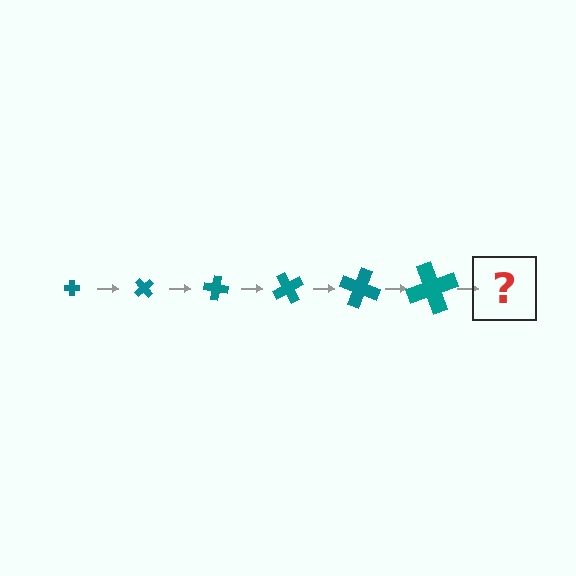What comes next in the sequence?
The next element should be a cross, larger than the previous one and rotated 300 degrees from the start.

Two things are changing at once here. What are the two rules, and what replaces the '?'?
The two rules are that the cross grows larger each step and it rotates 50 degrees each step. The '?' should be a cross, larger than the previous one and rotated 300 degrees from the start.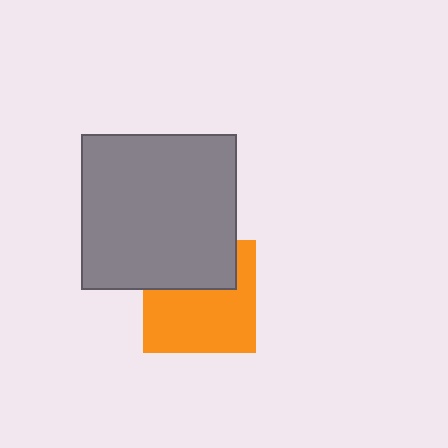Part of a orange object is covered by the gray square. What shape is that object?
It is a square.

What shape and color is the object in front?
The object in front is a gray square.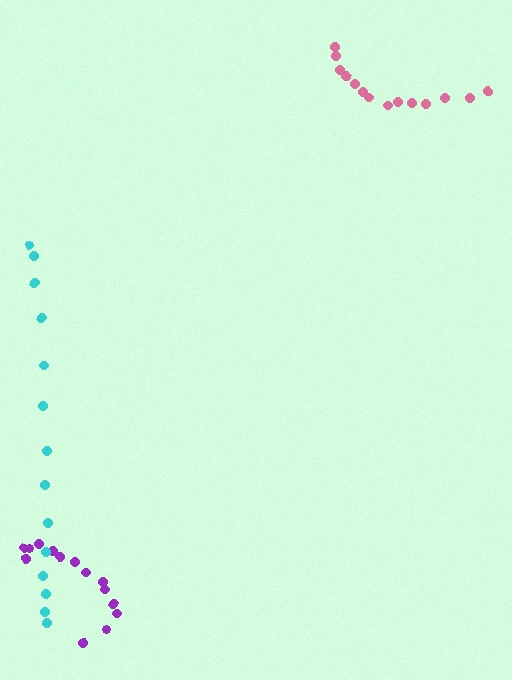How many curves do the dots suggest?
There are 3 distinct paths.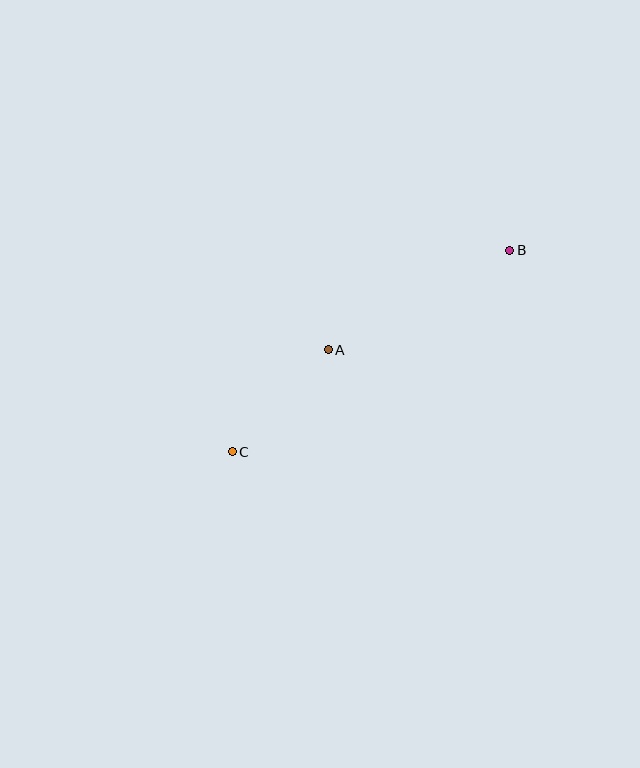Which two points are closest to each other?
Points A and C are closest to each other.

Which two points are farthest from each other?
Points B and C are farthest from each other.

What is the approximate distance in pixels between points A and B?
The distance between A and B is approximately 207 pixels.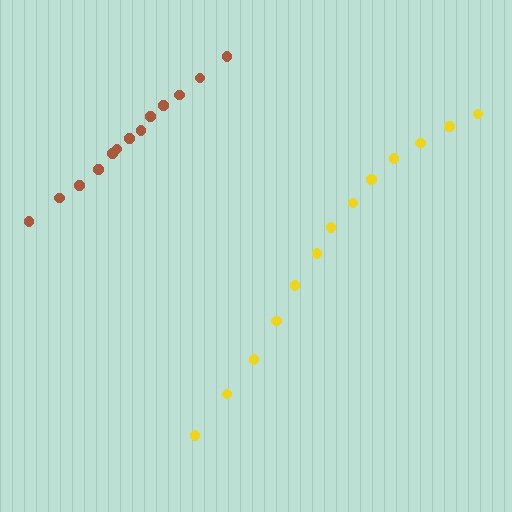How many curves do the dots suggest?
There are 2 distinct paths.